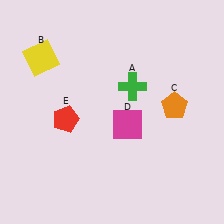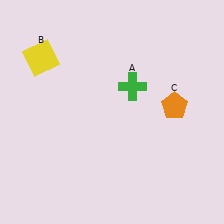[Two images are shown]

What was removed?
The magenta square (D), the red pentagon (E) were removed in Image 2.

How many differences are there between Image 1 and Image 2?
There are 2 differences between the two images.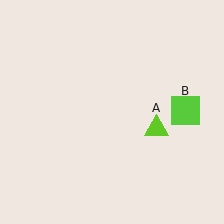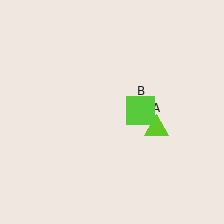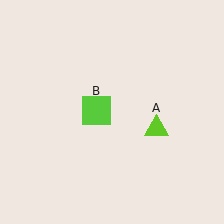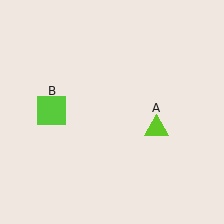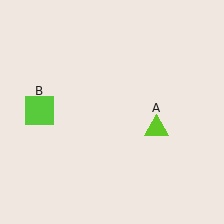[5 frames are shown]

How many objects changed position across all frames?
1 object changed position: lime square (object B).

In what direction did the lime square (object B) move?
The lime square (object B) moved left.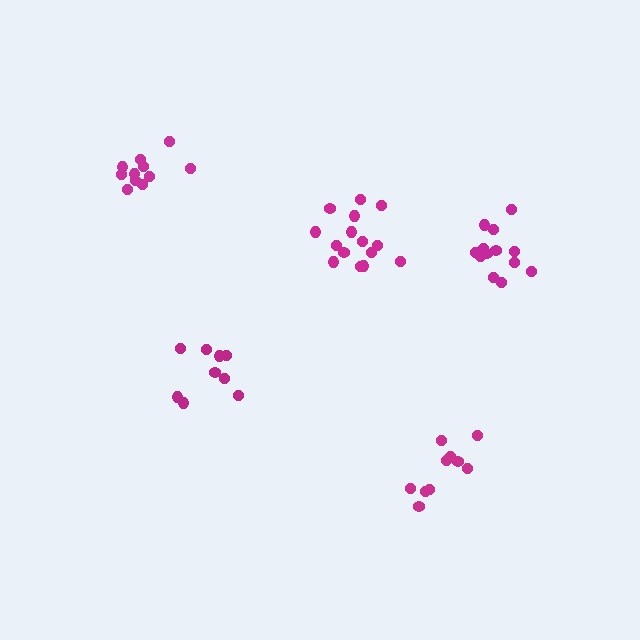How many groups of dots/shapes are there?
There are 5 groups.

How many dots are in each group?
Group 1: 10 dots, Group 2: 15 dots, Group 3: 11 dots, Group 4: 9 dots, Group 5: 13 dots (58 total).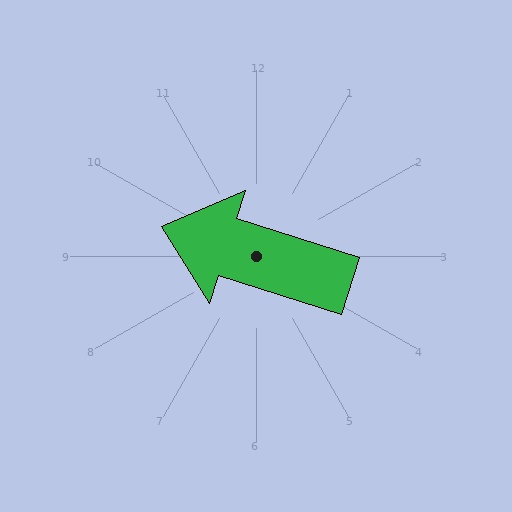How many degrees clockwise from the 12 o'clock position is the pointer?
Approximately 288 degrees.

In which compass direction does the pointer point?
West.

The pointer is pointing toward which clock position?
Roughly 10 o'clock.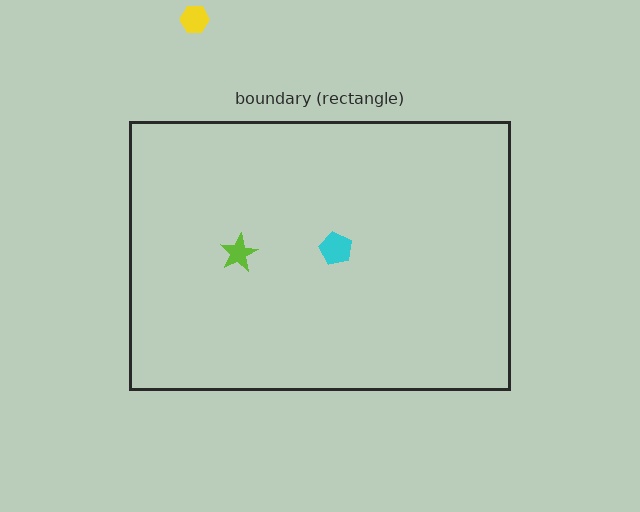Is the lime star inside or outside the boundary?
Inside.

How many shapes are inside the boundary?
2 inside, 1 outside.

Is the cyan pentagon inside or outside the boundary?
Inside.